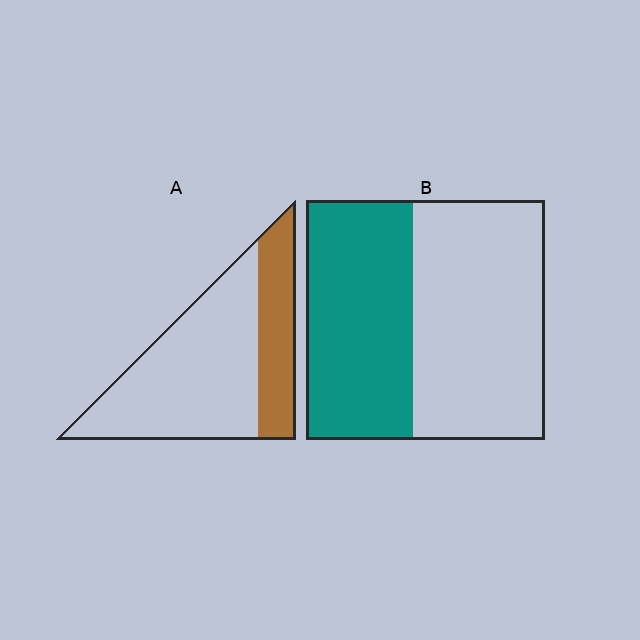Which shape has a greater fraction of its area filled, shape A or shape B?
Shape B.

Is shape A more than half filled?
No.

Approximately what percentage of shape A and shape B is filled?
A is approximately 30% and B is approximately 45%.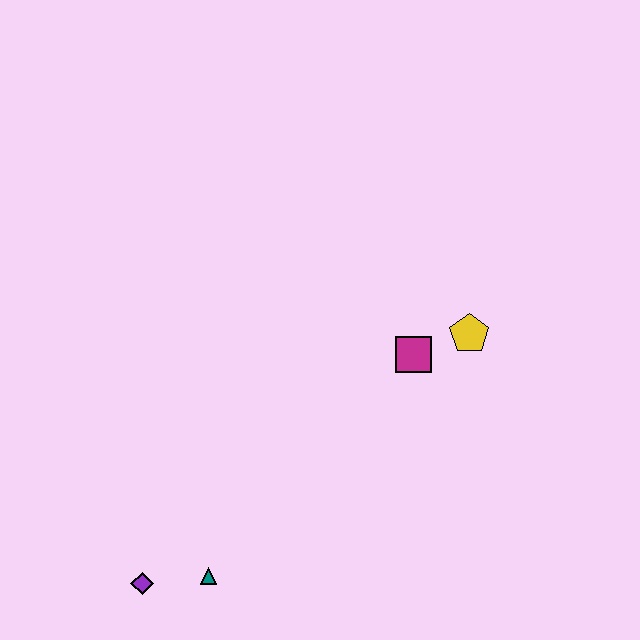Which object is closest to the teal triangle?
The purple diamond is closest to the teal triangle.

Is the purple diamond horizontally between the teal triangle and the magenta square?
No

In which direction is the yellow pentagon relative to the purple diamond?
The yellow pentagon is to the right of the purple diamond.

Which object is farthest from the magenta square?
The purple diamond is farthest from the magenta square.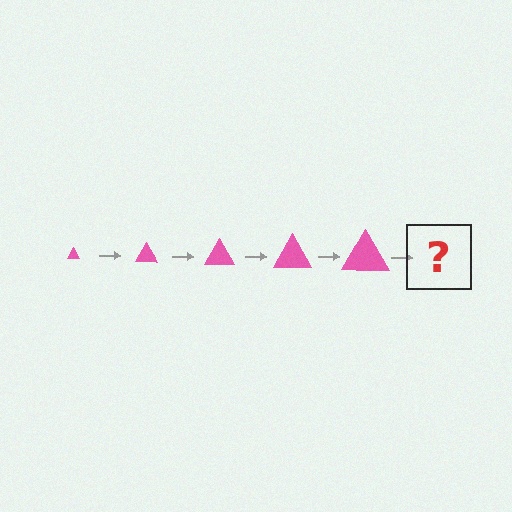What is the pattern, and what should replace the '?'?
The pattern is that the triangle gets progressively larger each step. The '?' should be a pink triangle, larger than the previous one.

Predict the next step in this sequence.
The next step is a pink triangle, larger than the previous one.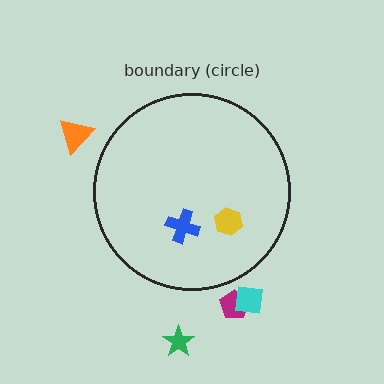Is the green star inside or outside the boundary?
Outside.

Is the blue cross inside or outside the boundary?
Inside.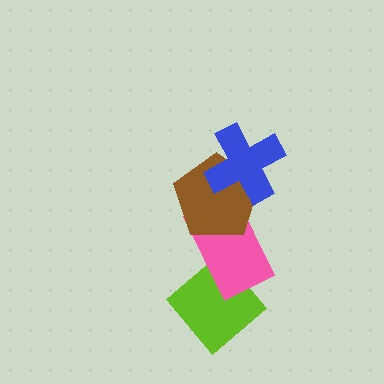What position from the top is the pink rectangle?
The pink rectangle is 3rd from the top.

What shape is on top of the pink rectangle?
The brown pentagon is on top of the pink rectangle.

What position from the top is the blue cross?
The blue cross is 1st from the top.